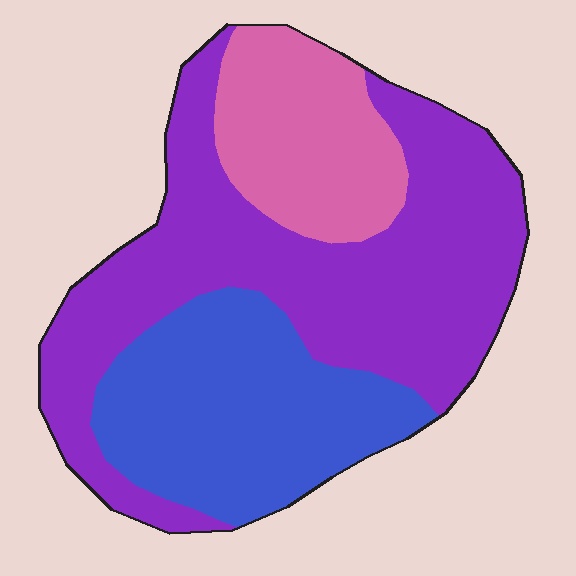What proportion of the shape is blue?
Blue takes up about one third (1/3) of the shape.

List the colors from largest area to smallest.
From largest to smallest: purple, blue, pink.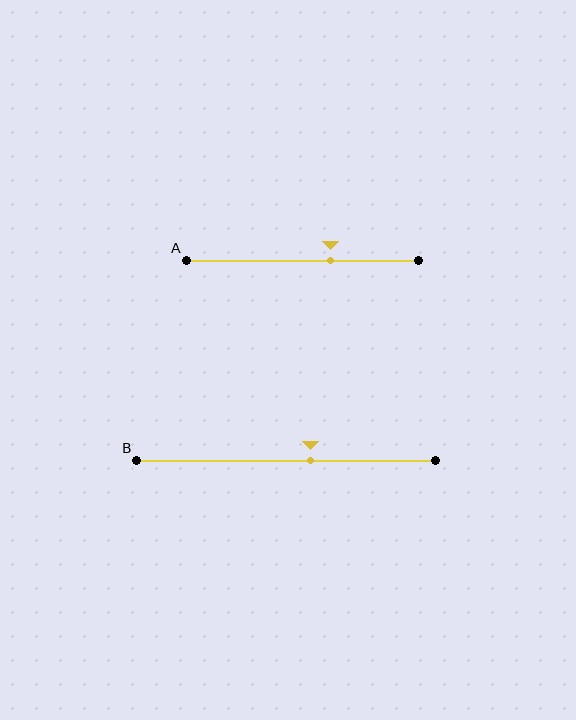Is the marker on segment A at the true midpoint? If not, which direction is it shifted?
No, the marker on segment A is shifted to the right by about 12% of the segment length.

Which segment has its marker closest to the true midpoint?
Segment B has its marker closest to the true midpoint.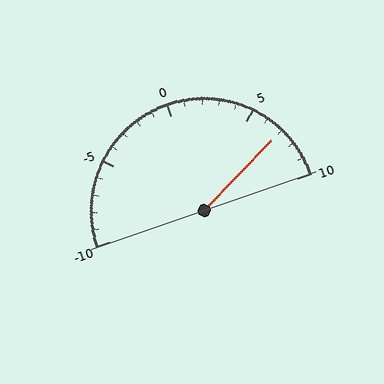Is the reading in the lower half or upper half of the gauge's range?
The reading is in the upper half of the range (-10 to 10).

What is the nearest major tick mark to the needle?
The nearest major tick mark is 5.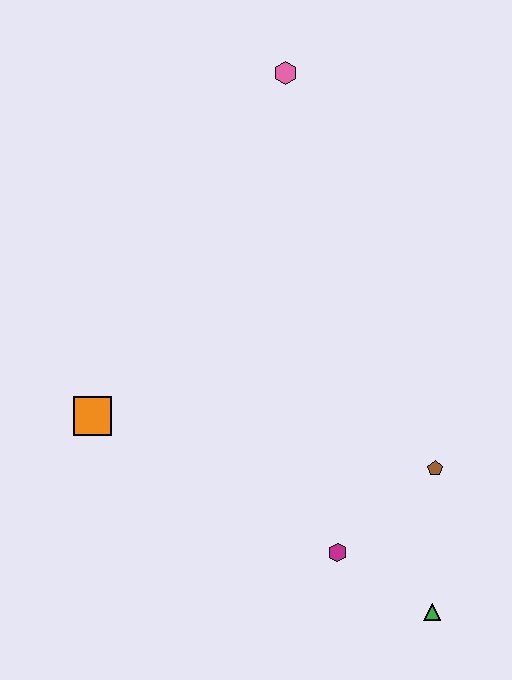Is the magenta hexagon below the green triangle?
No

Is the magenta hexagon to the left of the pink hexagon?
No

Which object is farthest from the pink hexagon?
The green triangle is farthest from the pink hexagon.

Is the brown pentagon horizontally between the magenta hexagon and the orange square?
No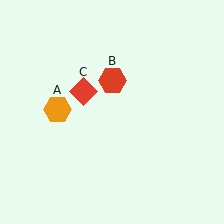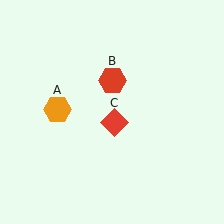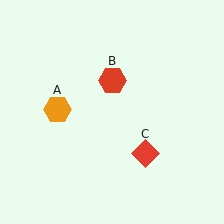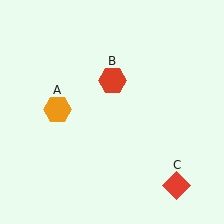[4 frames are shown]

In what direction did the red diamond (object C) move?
The red diamond (object C) moved down and to the right.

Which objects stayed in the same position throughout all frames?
Orange hexagon (object A) and red hexagon (object B) remained stationary.